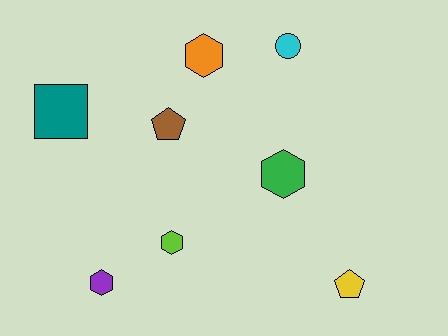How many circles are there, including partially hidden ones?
There is 1 circle.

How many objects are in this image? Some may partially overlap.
There are 8 objects.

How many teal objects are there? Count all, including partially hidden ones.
There is 1 teal object.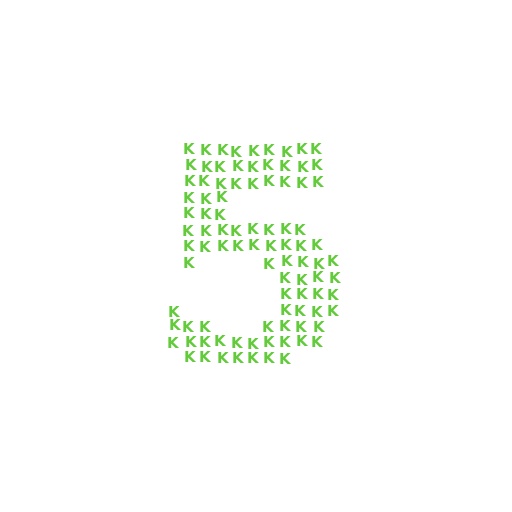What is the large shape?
The large shape is the digit 5.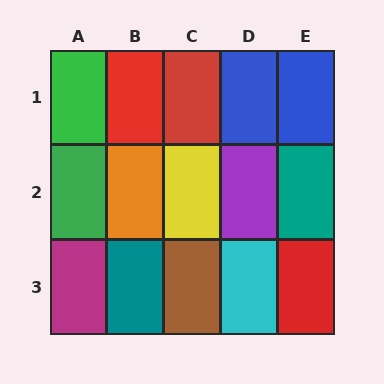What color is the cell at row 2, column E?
Teal.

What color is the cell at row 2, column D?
Purple.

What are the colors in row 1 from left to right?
Green, red, red, blue, blue.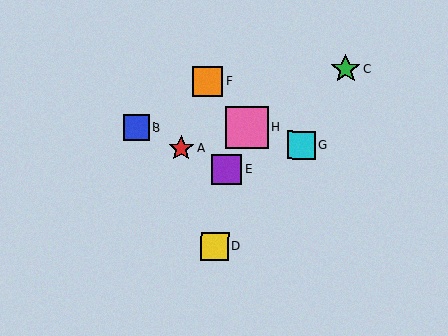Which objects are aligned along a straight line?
Objects A, B, E are aligned along a straight line.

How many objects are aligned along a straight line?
3 objects (A, B, E) are aligned along a straight line.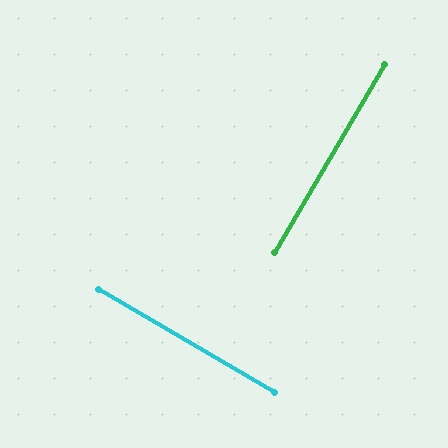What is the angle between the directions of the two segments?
Approximately 90 degrees.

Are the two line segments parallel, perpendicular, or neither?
Perpendicular — they meet at approximately 90°.